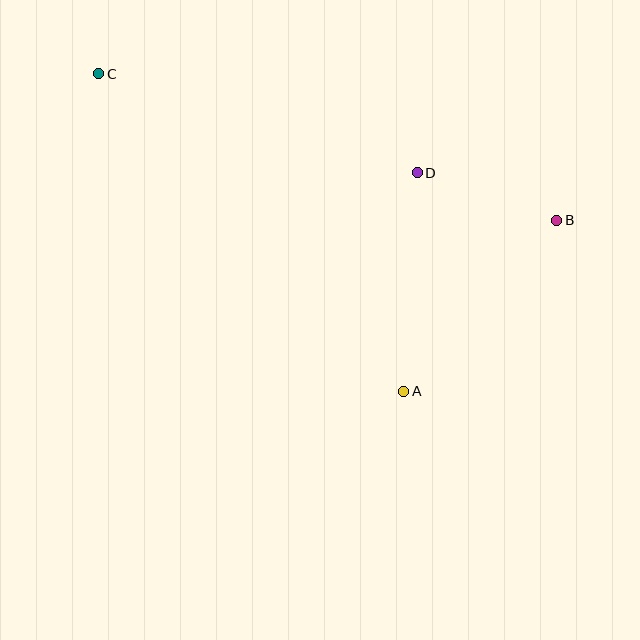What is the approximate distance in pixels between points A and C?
The distance between A and C is approximately 440 pixels.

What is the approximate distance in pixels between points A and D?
The distance between A and D is approximately 219 pixels.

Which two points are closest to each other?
Points B and D are closest to each other.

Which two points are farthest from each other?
Points B and C are farthest from each other.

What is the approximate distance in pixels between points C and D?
The distance between C and D is approximately 333 pixels.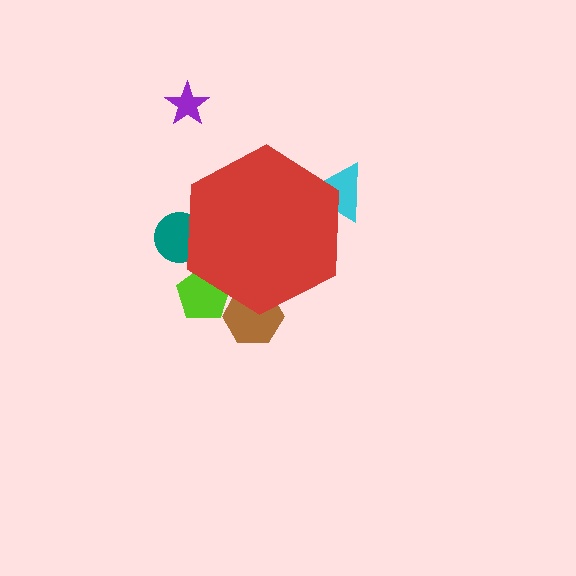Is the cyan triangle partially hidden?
Yes, the cyan triangle is partially hidden behind the red hexagon.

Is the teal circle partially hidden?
Yes, the teal circle is partially hidden behind the red hexagon.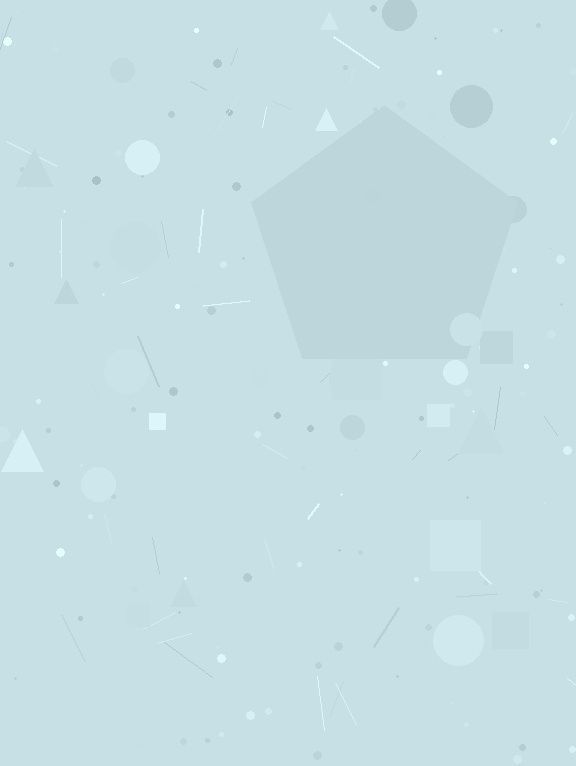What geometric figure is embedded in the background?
A pentagon is embedded in the background.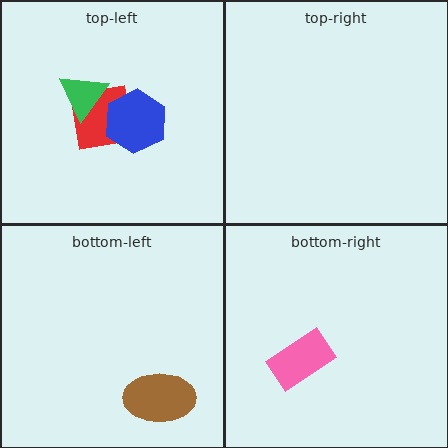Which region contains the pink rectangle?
The bottom-right region.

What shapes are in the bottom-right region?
The pink rectangle.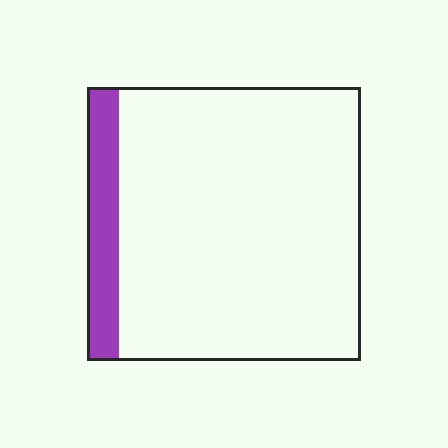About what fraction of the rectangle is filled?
About one eighth (1/8).